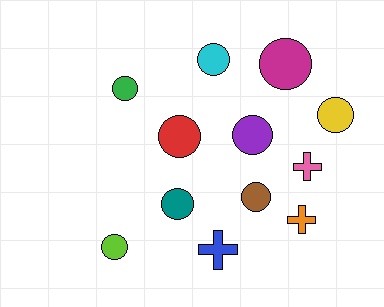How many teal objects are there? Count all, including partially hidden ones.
There is 1 teal object.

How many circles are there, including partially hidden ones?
There are 9 circles.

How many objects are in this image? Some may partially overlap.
There are 12 objects.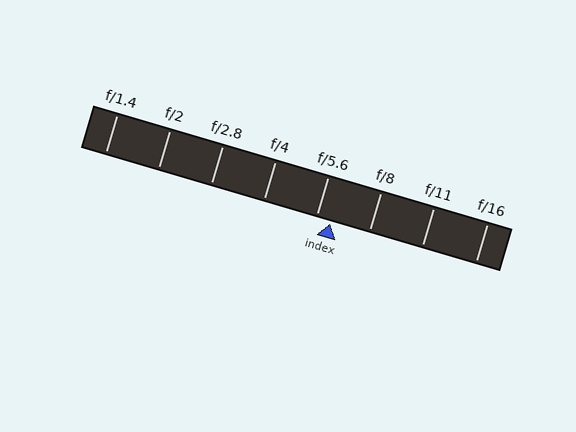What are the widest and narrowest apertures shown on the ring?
The widest aperture shown is f/1.4 and the narrowest is f/16.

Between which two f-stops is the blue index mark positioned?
The index mark is between f/5.6 and f/8.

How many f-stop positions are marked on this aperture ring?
There are 8 f-stop positions marked.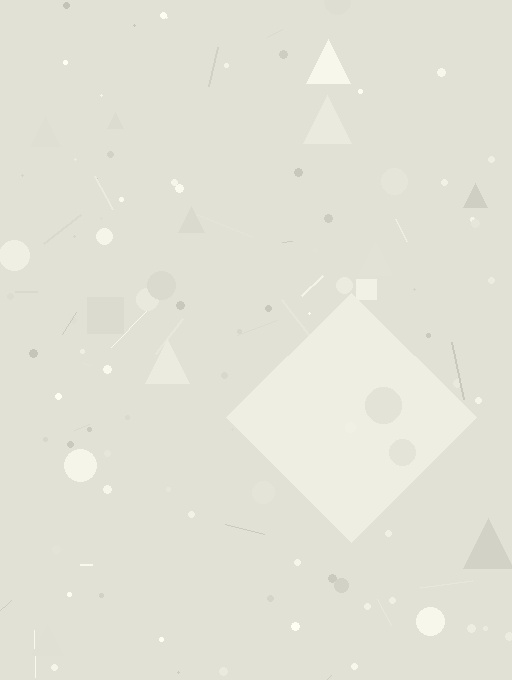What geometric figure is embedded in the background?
A diamond is embedded in the background.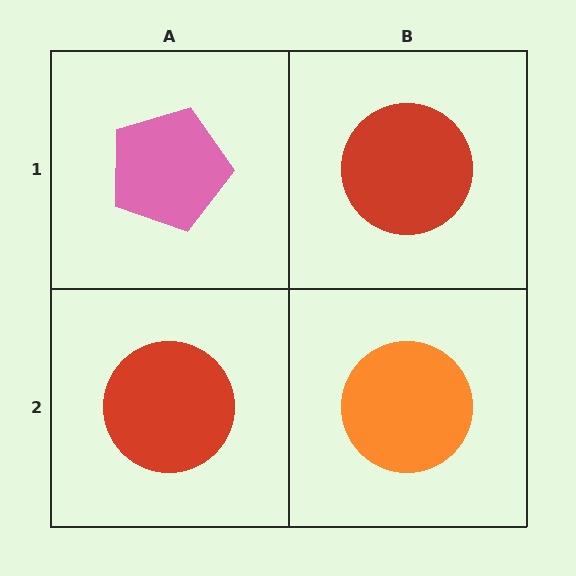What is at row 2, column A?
A red circle.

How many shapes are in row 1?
2 shapes.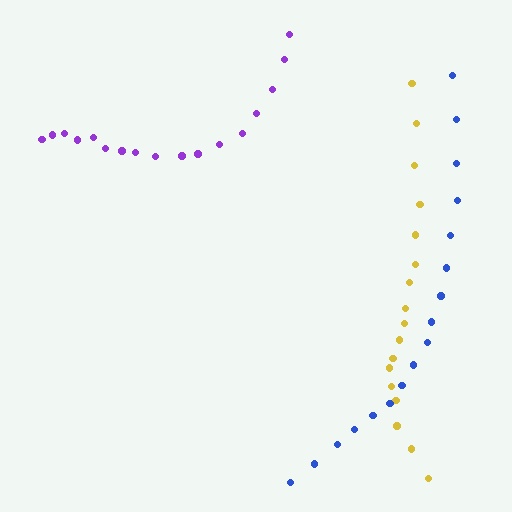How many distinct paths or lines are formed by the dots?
There are 3 distinct paths.